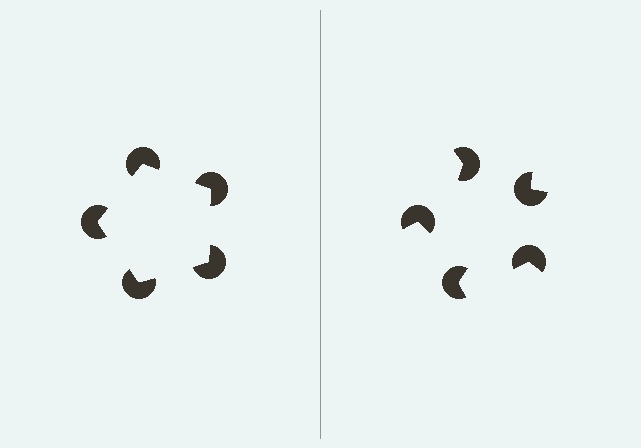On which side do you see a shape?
An illusory pentagon appears on the left side. On the right side the wedge cuts are rotated, so no coherent shape forms.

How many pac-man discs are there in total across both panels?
10 — 5 on each side.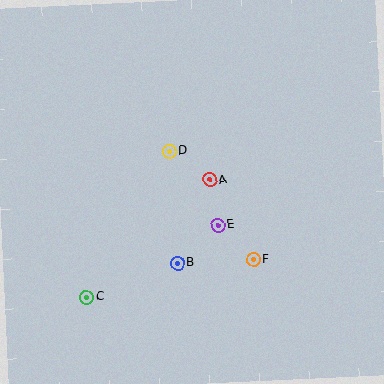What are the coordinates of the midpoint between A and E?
The midpoint between A and E is at (214, 203).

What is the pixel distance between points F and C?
The distance between F and C is 171 pixels.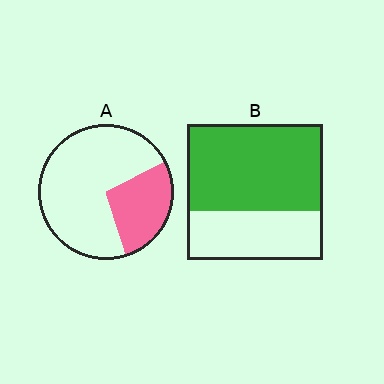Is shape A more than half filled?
No.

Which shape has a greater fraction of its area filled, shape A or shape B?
Shape B.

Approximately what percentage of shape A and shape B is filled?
A is approximately 30% and B is approximately 65%.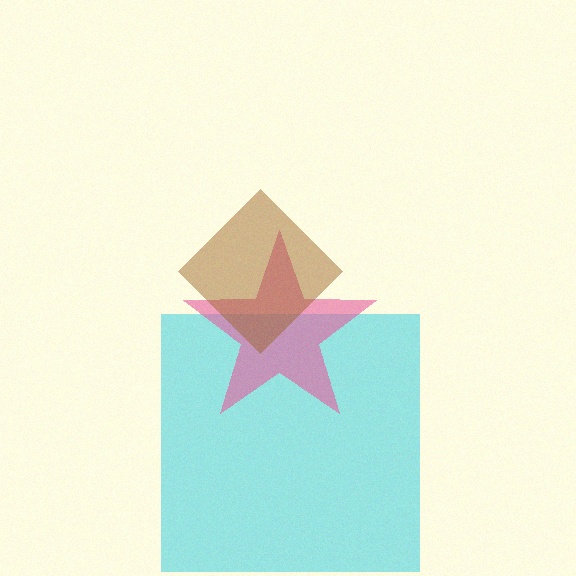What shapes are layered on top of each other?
The layered shapes are: a cyan square, a pink star, a brown diamond.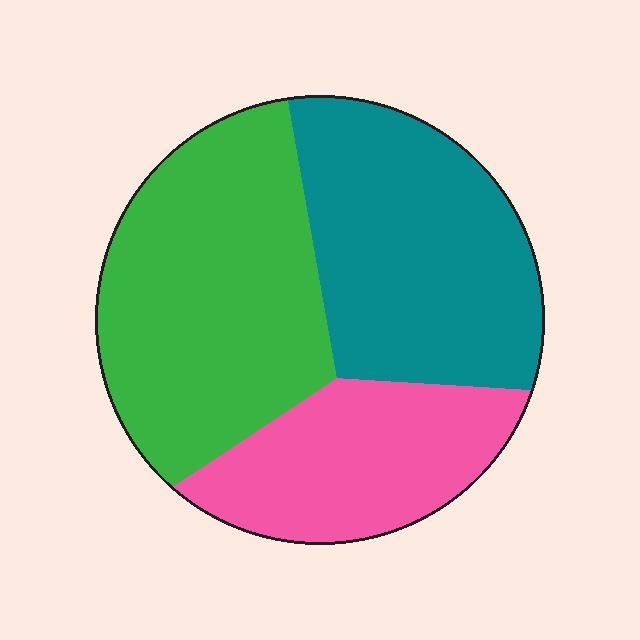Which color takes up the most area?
Green, at roughly 40%.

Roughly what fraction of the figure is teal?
Teal takes up about one third (1/3) of the figure.